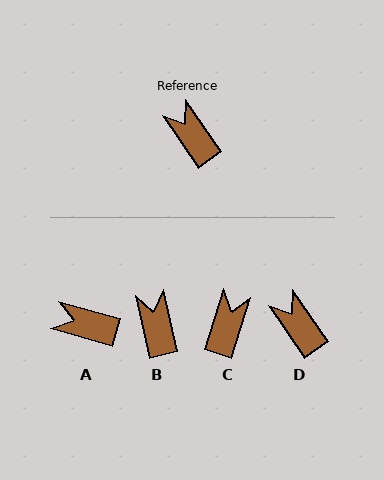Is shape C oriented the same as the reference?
No, it is off by about 52 degrees.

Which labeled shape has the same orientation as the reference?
D.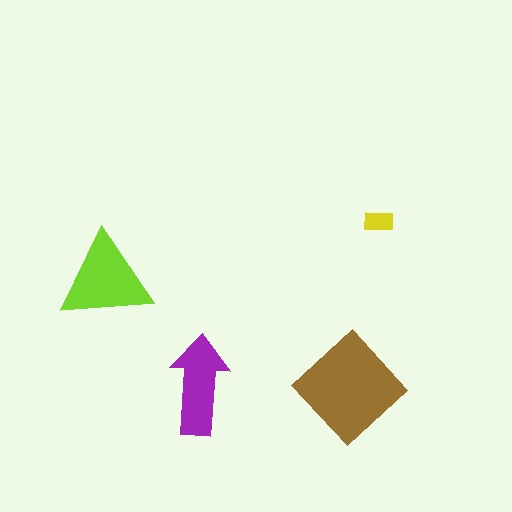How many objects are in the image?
There are 4 objects in the image.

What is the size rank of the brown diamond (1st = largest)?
1st.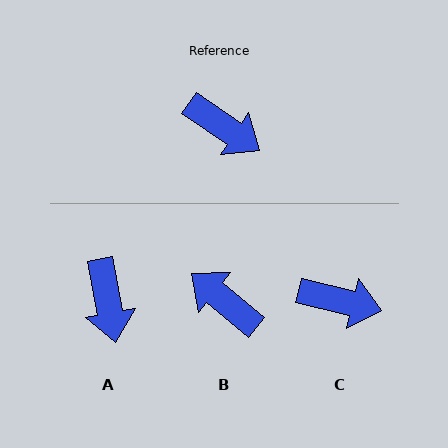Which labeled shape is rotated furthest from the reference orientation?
B, about 175 degrees away.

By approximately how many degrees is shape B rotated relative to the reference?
Approximately 175 degrees counter-clockwise.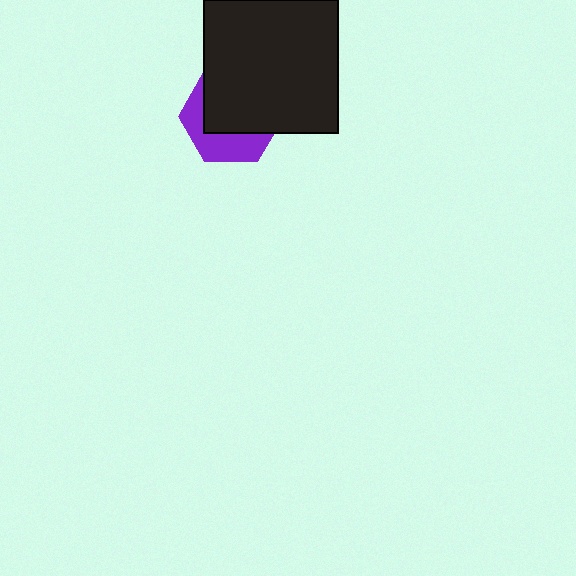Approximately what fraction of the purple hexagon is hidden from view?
Roughly 61% of the purple hexagon is hidden behind the black square.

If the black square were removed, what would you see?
You would see the complete purple hexagon.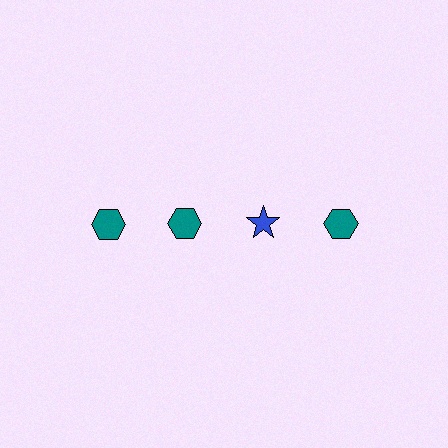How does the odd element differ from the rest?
It differs in both color (blue instead of teal) and shape (star instead of hexagon).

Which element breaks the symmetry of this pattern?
The blue star in the top row, center column breaks the symmetry. All other shapes are teal hexagons.